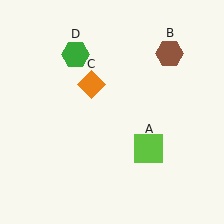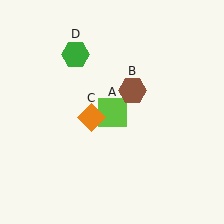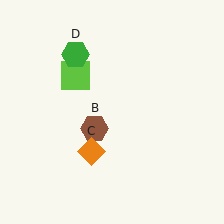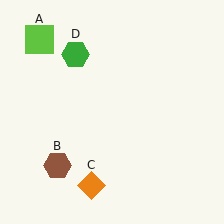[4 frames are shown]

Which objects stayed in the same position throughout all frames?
Green hexagon (object D) remained stationary.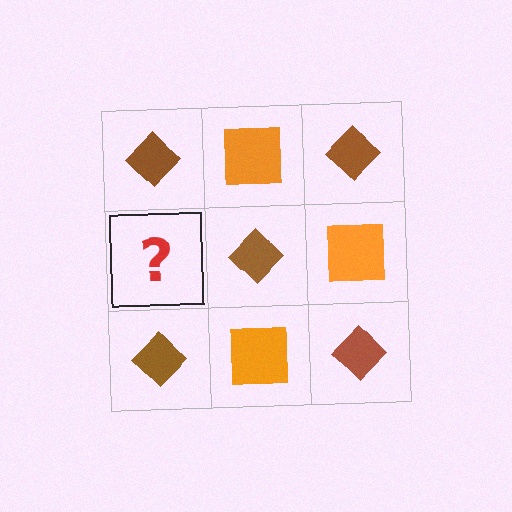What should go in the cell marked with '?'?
The missing cell should contain an orange square.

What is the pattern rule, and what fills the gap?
The rule is that it alternates brown diamond and orange square in a checkerboard pattern. The gap should be filled with an orange square.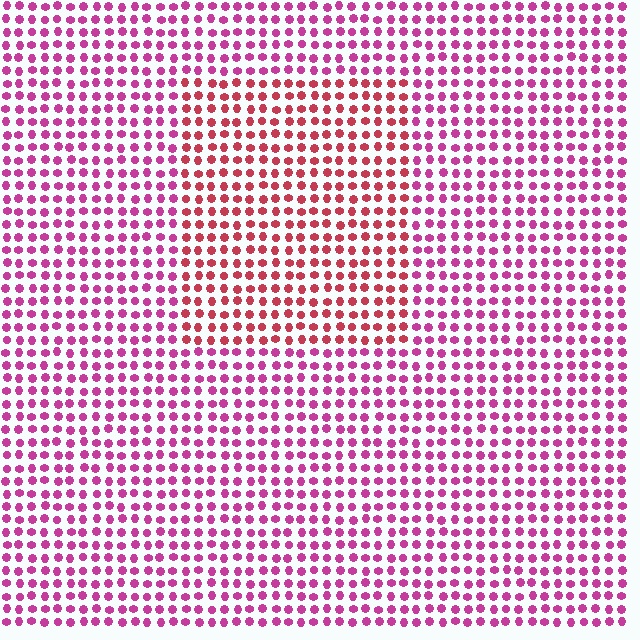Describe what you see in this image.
The image is filled with small magenta elements in a uniform arrangement. A rectangle-shaped region is visible where the elements are tinted to a slightly different hue, forming a subtle color boundary.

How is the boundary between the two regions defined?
The boundary is defined purely by a slight shift in hue (about 32 degrees). Spacing, size, and orientation are identical on both sides.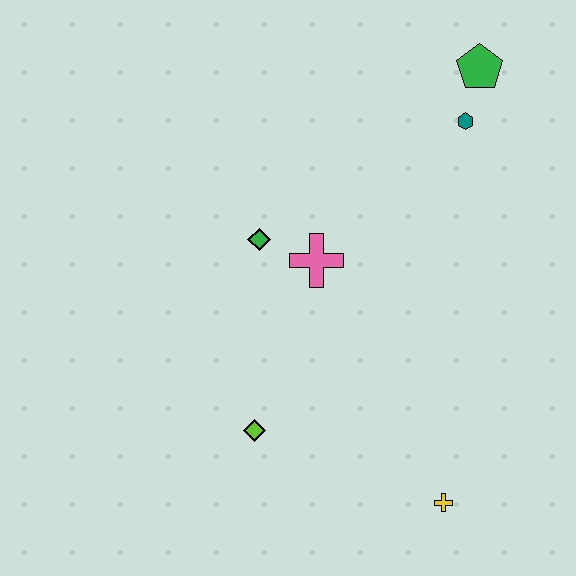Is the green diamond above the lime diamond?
Yes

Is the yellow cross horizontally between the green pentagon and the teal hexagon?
No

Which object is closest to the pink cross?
The green diamond is closest to the pink cross.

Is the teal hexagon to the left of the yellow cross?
No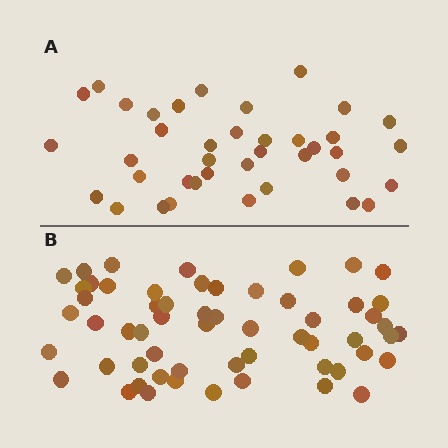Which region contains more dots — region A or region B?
Region B (the bottom region) has more dots.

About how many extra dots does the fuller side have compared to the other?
Region B has approximately 20 more dots than region A.